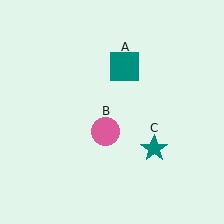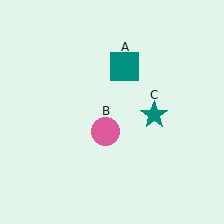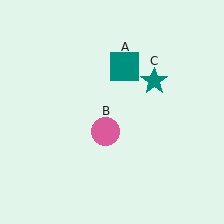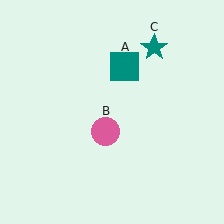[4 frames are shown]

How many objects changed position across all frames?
1 object changed position: teal star (object C).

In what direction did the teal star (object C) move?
The teal star (object C) moved up.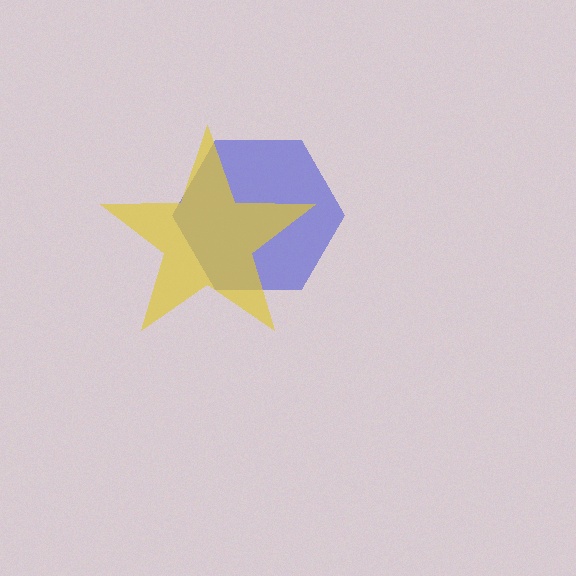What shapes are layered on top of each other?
The layered shapes are: a blue hexagon, a yellow star.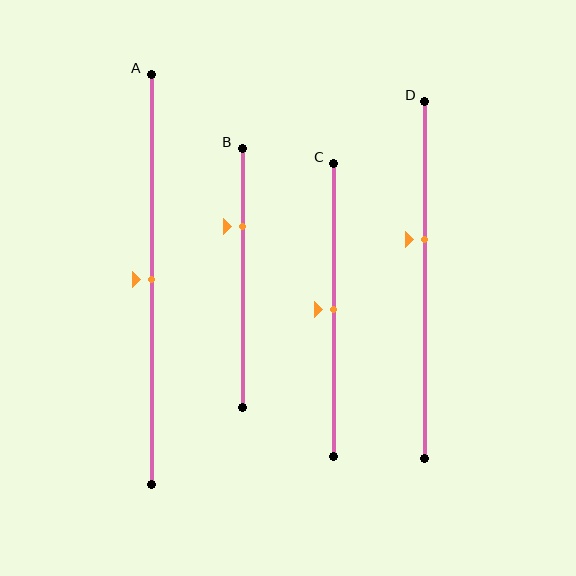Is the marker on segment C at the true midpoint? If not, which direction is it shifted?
Yes, the marker on segment C is at the true midpoint.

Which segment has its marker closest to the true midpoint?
Segment A has its marker closest to the true midpoint.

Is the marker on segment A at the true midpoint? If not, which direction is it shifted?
Yes, the marker on segment A is at the true midpoint.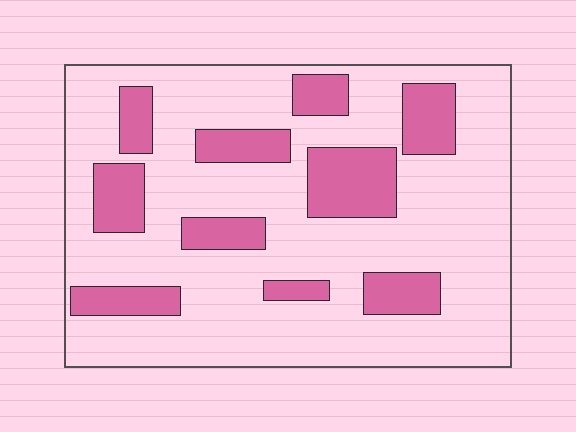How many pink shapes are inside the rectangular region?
10.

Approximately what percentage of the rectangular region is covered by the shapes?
Approximately 25%.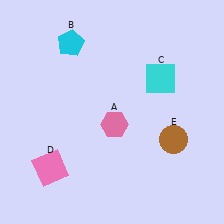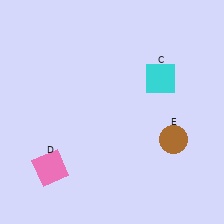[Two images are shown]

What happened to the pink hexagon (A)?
The pink hexagon (A) was removed in Image 2. It was in the bottom-right area of Image 1.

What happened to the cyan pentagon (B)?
The cyan pentagon (B) was removed in Image 2. It was in the top-left area of Image 1.